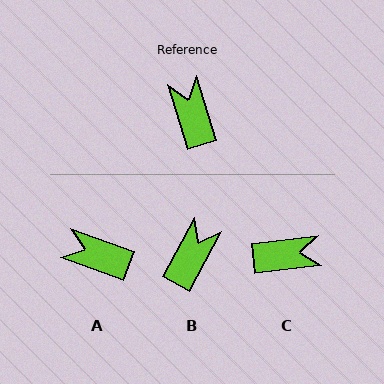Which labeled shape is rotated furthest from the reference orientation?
C, about 100 degrees away.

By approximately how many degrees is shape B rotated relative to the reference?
Approximately 45 degrees clockwise.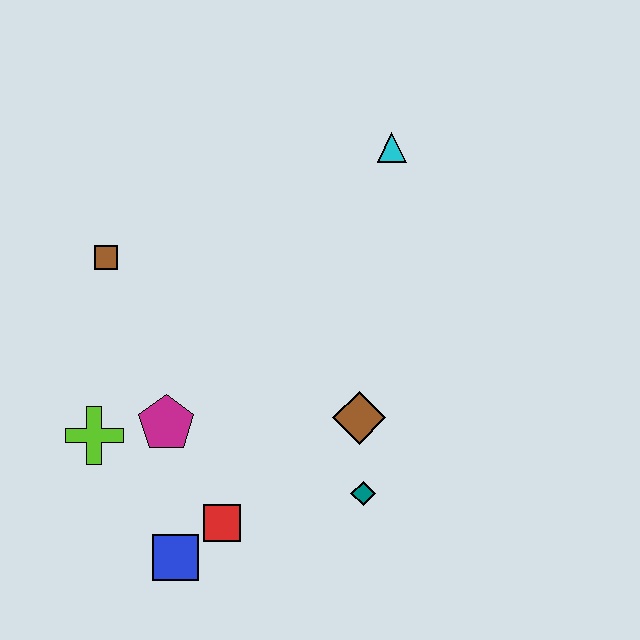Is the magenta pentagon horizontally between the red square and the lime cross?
Yes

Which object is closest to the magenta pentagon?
The lime cross is closest to the magenta pentagon.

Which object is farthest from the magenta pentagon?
The cyan triangle is farthest from the magenta pentagon.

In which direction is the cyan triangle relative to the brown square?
The cyan triangle is to the right of the brown square.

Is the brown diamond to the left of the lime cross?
No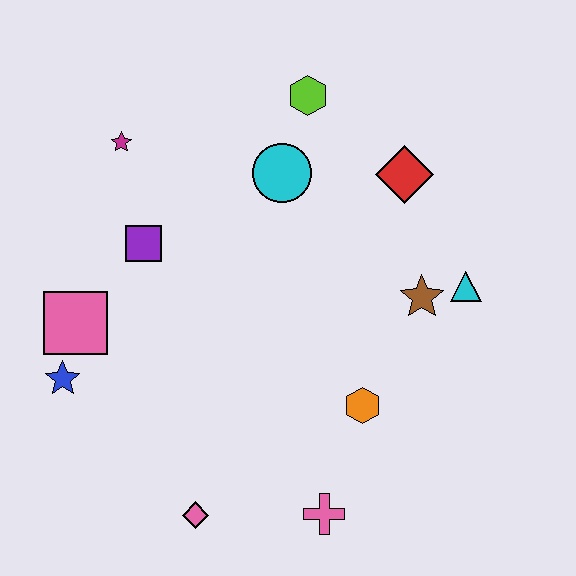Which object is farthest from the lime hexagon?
The pink diamond is farthest from the lime hexagon.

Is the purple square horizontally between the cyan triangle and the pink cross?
No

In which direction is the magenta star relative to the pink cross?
The magenta star is above the pink cross.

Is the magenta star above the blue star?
Yes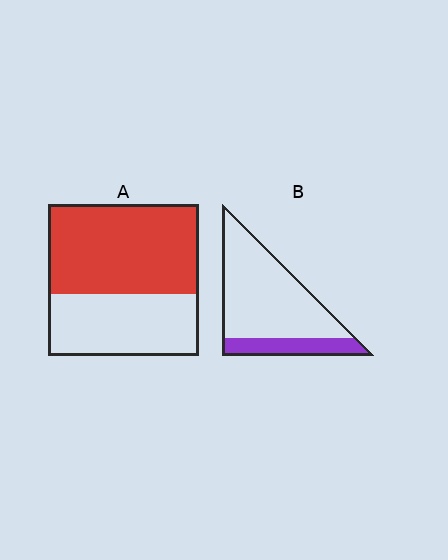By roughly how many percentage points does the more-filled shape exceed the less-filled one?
By roughly 35 percentage points (A over B).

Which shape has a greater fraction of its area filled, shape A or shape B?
Shape A.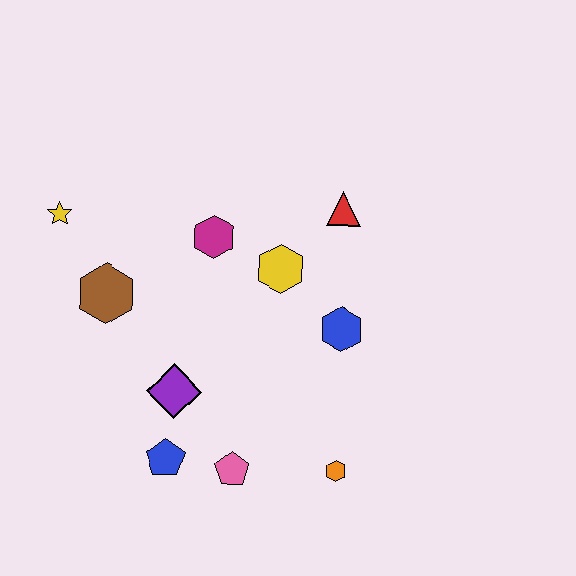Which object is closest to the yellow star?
The brown hexagon is closest to the yellow star.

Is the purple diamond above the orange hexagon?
Yes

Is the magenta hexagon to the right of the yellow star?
Yes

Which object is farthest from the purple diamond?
The red triangle is farthest from the purple diamond.